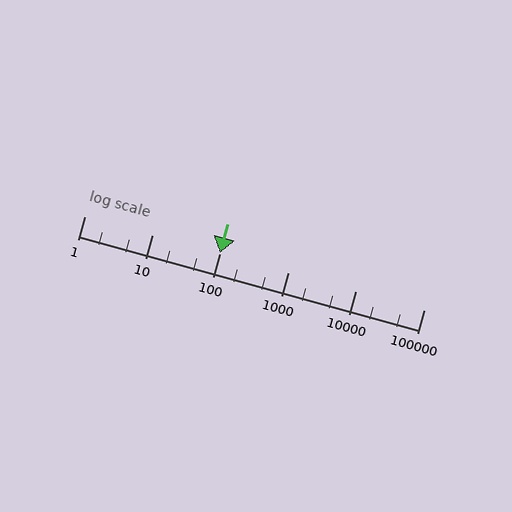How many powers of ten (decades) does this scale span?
The scale spans 5 decades, from 1 to 100000.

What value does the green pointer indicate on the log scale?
The pointer indicates approximately 100.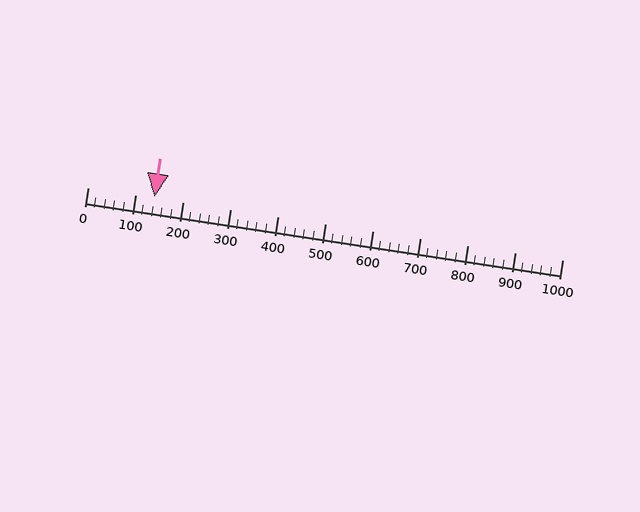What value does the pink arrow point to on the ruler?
The pink arrow points to approximately 140.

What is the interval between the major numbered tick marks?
The major tick marks are spaced 100 units apart.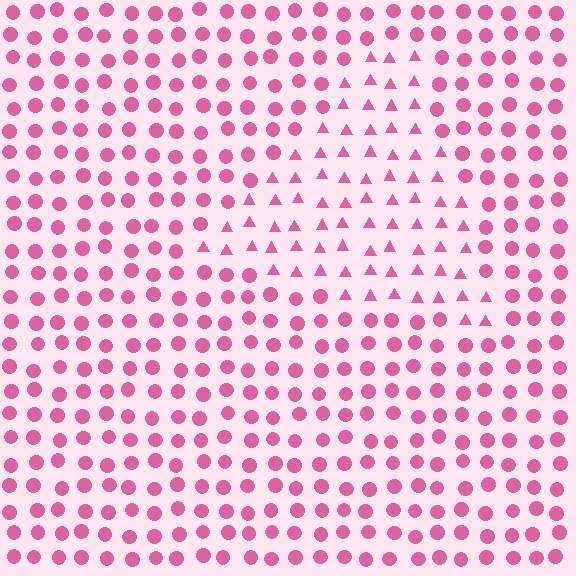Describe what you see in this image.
The image is filled with small pink elements arranged in a uniform grid. A triangle-shaped region contains triangles, while the surrounding area contains circles. The boundary is defined purely by the change in element shape.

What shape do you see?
I see a triangle.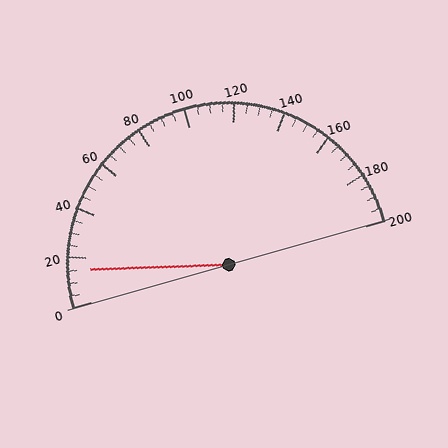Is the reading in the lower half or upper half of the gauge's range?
The reading is in the lower half of the range (0 to 200).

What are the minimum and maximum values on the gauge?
The gauge ranges from 0 to 200.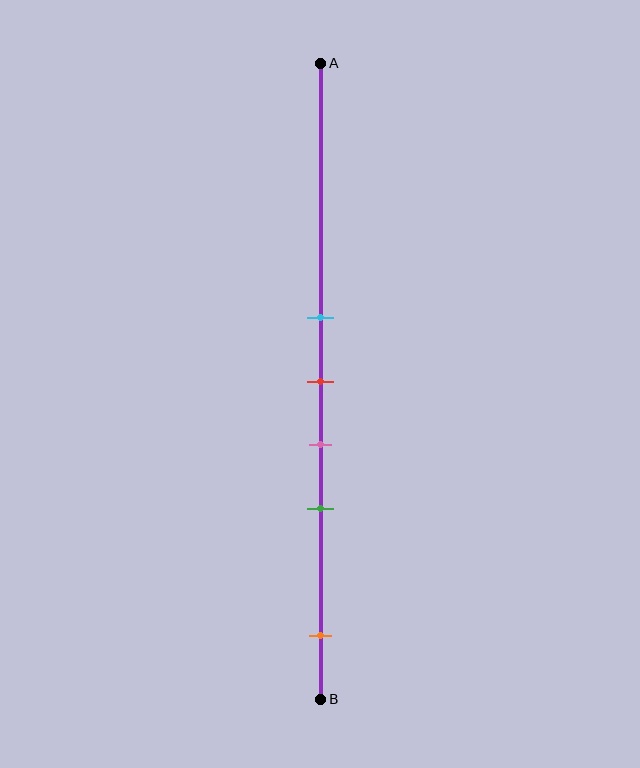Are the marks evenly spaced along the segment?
No, the marks are not evenly spaced.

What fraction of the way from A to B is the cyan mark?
The cyan mark is approximately 40% (0.4) of the way from A to B.